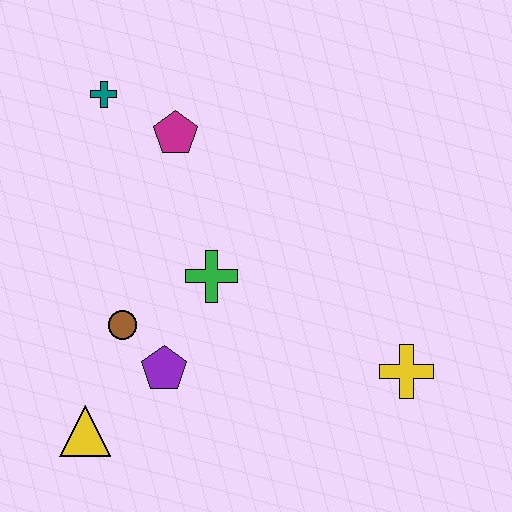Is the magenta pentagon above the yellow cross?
Yes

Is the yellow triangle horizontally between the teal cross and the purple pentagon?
No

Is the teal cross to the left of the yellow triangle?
No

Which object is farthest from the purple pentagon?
The teal cross is farthest from the purple pentagon.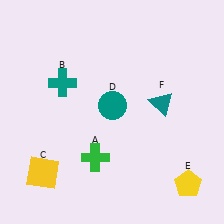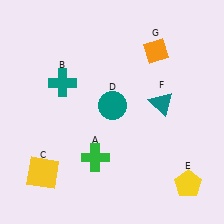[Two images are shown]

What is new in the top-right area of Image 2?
An orange diamond (G) was added in the top-right area of Image 2.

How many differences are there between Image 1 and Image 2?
There is 1 difference between the two images.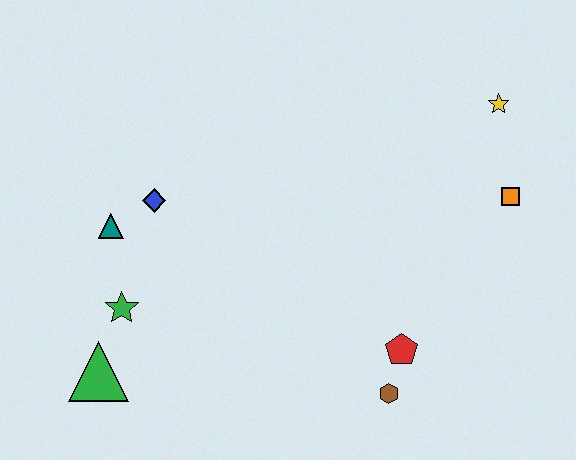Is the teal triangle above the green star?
Yes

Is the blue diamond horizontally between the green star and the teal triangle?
No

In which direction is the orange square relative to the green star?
The orange square is to the right of the green star.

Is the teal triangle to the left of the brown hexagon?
Yes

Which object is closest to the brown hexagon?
The red pentagon is closest to the brown hexagon.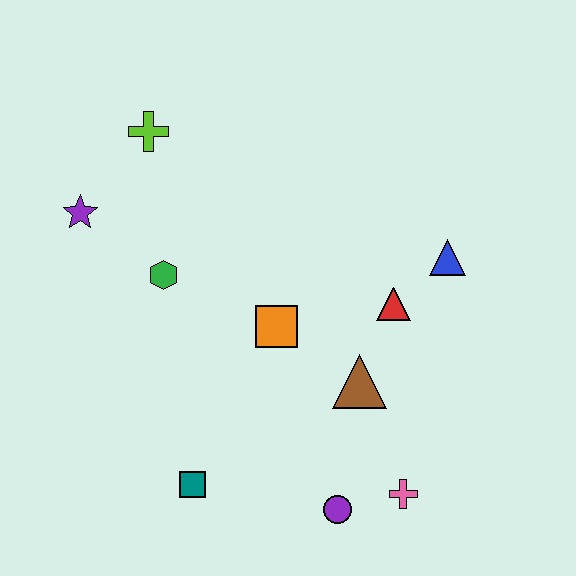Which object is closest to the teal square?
The purple circle is closest to the teal square.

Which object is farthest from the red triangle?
The purple star is farthest from the red triangle.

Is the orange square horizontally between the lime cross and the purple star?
No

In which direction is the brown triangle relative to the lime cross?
The brown triangle is below the lime cross.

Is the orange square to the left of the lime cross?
No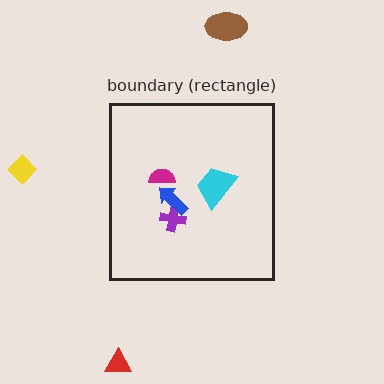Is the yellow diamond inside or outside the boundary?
Outside.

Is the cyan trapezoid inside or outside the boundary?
Inside.